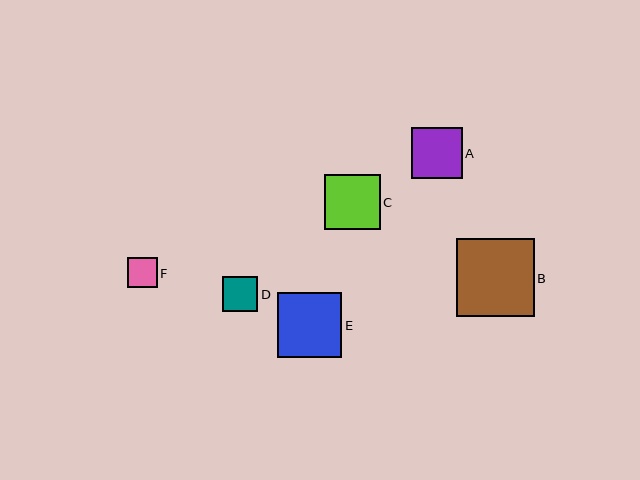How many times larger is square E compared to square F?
Square E is approximately 2.2 times the size of square F.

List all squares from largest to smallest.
From largest to smallest: B, E, C, A, D, F.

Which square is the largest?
Square B is the largest with a size of approximately 78 pixels.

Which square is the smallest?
Square F is the smallest with a size of approximately 30 pixels.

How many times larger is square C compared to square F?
Square C is approximately 1.9 times the size of square F.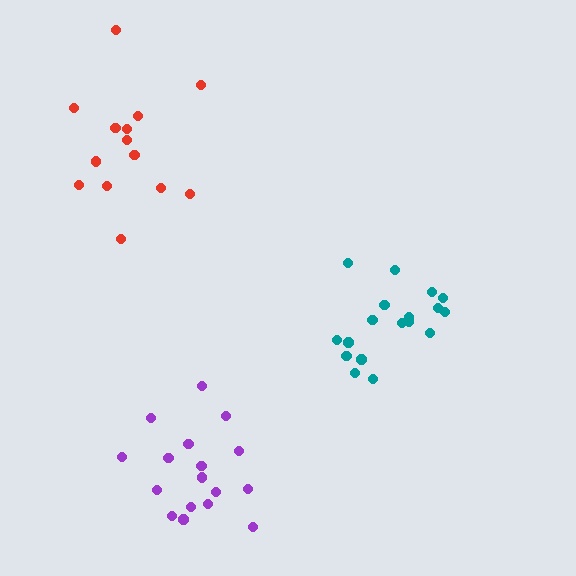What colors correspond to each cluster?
The clusters are colored: teal, red, purple.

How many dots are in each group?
Group 1: 18 dots, Group 2: 14 dots, Group 3: 17 dots (49 total).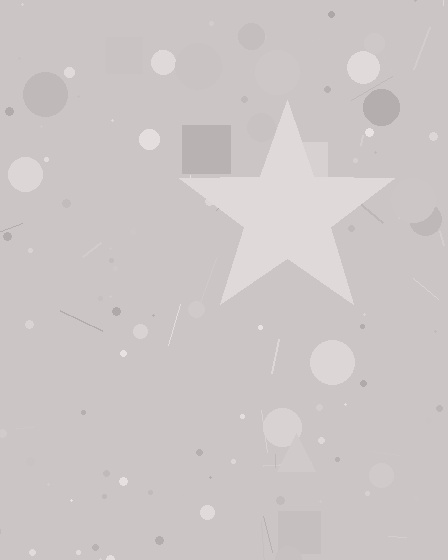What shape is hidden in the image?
A star is hidden in the image.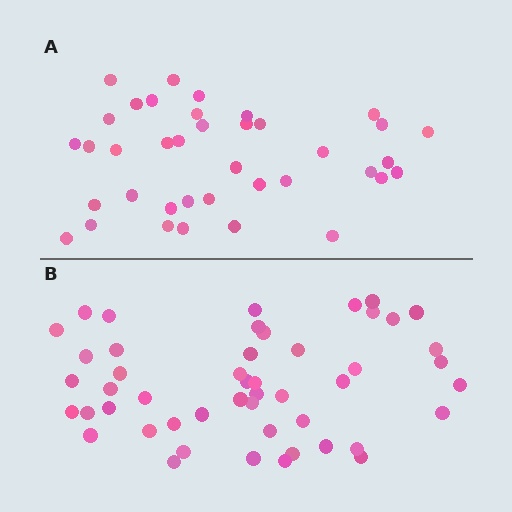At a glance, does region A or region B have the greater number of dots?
Region B (the bottom region) has more dots.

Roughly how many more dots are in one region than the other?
Region B has roughly 12 or so more dots than region A.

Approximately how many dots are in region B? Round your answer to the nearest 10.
About 50 dots. (The exact count is 49, which rounds to 50.)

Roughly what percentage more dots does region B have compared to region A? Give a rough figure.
About 30% more.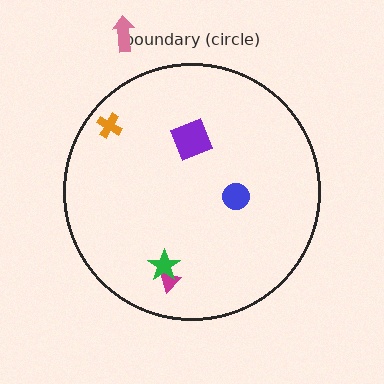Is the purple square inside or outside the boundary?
Inside.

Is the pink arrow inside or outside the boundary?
Outside.